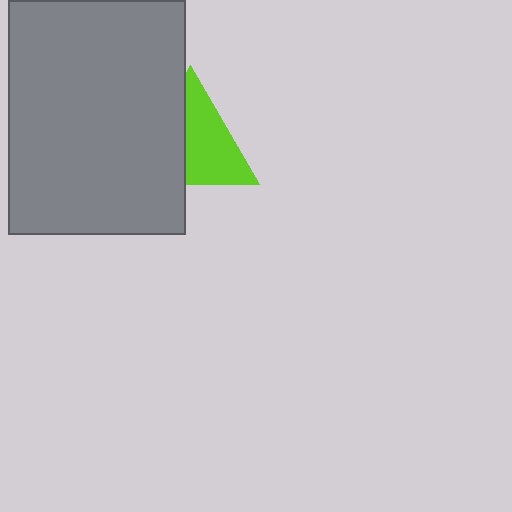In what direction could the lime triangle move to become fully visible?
The lime triangle could move right. That would shift it out from behind the gray rectangle entirely.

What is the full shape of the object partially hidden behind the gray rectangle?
The partially hidden object is a lime triangle.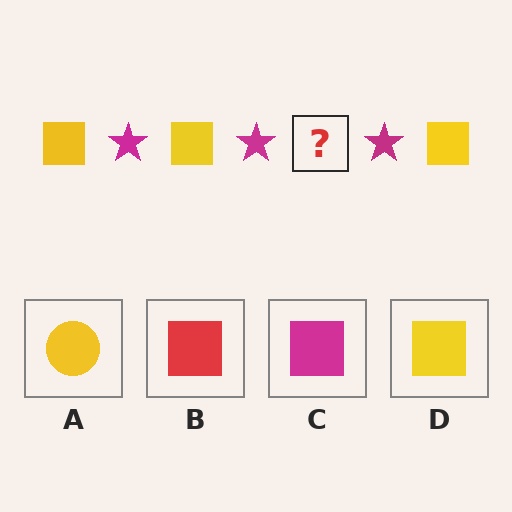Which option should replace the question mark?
Option D.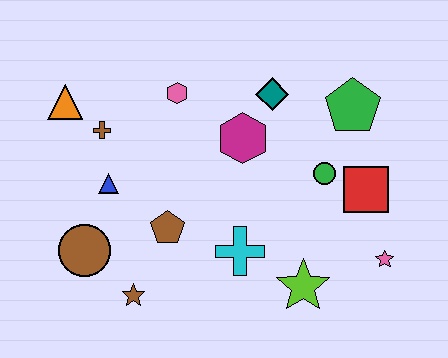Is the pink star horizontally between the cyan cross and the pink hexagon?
No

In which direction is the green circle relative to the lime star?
The green circle is above the lime star.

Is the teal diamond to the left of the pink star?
Yes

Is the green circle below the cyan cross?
No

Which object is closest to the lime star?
The cyan cross is closest to the lime star.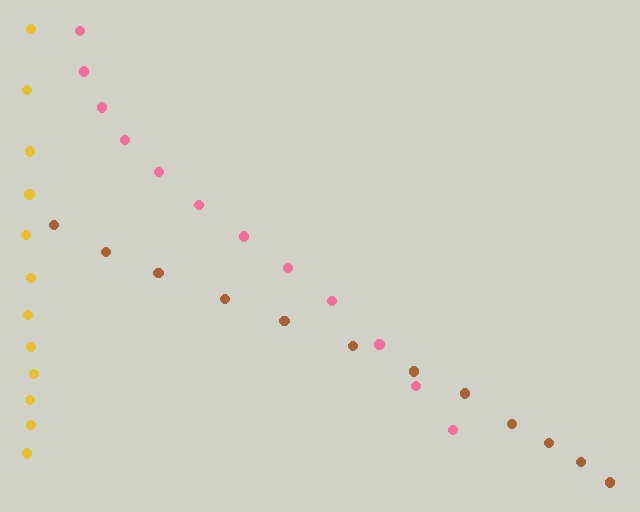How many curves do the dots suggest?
There are 3 distinct paths.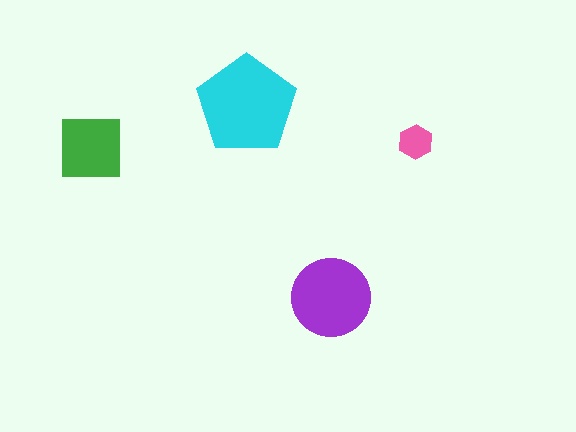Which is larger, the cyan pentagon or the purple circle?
The cyan pentagon.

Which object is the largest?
The cyan pentagon.